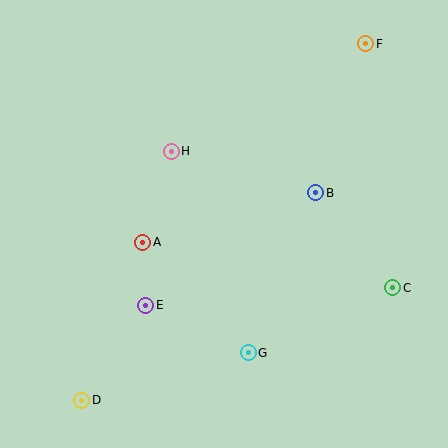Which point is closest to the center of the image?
Point A at (143, 242) is closest to the center.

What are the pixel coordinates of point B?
Point B is at (316, 193).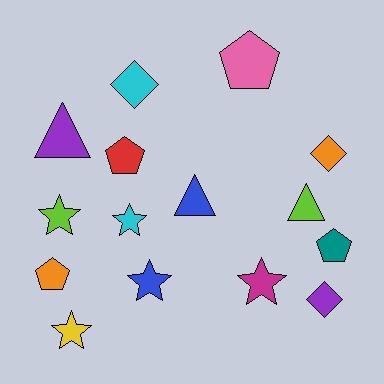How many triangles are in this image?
There are 3 triangles.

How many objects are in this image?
There are 15 objects.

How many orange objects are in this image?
There are 2 orange objects.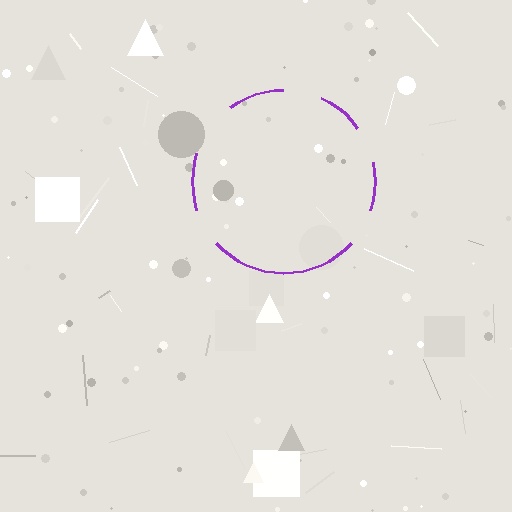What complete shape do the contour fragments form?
The contour fragments form a circle.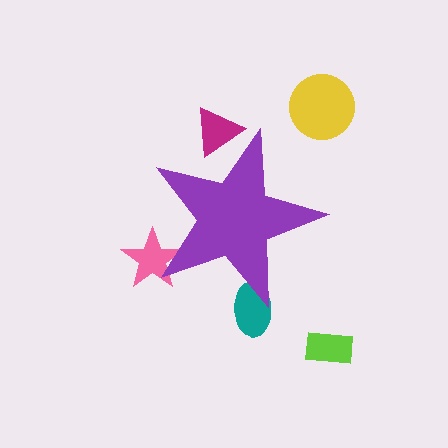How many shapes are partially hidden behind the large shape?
3 shapes are partially hidden.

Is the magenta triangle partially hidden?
Yes, the magenta triangle is partially hidden behind the purple star.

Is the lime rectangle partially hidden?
No, the lime rectangle is fully visible.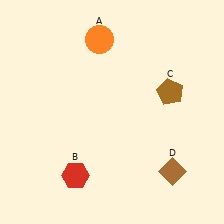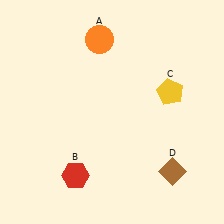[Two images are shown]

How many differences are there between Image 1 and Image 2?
There is 1 difference between the two images.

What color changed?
The pentagon (C) changed from brown in Image 1 to yellow in Image 2.